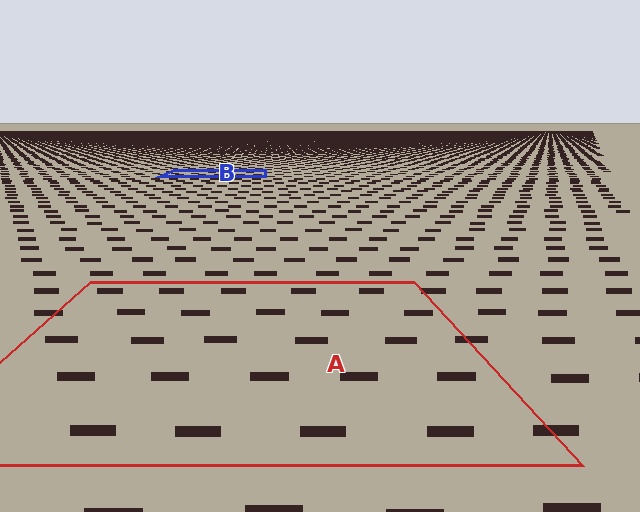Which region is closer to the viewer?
Region A is closer. The texture elements there are larger and more spread out.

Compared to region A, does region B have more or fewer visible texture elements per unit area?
Region B has more texture elements per unit area — they are packed more densely because it is farther away.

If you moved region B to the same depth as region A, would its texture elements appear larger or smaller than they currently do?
They would appear larger. At a closer depth, the same texture elements are projected at a bigger on-screen size.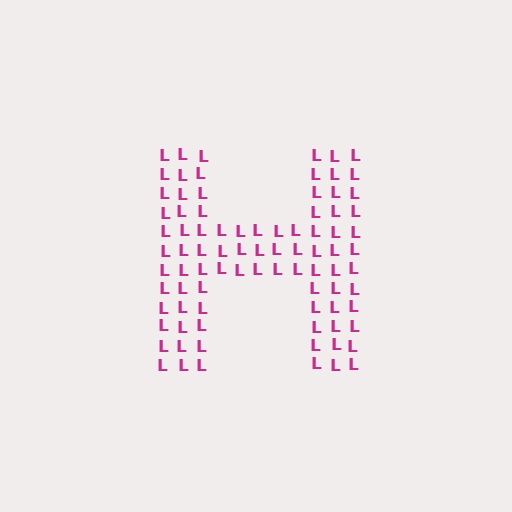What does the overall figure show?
The overall figure shows the letter H.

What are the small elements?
The small elements are letter L's.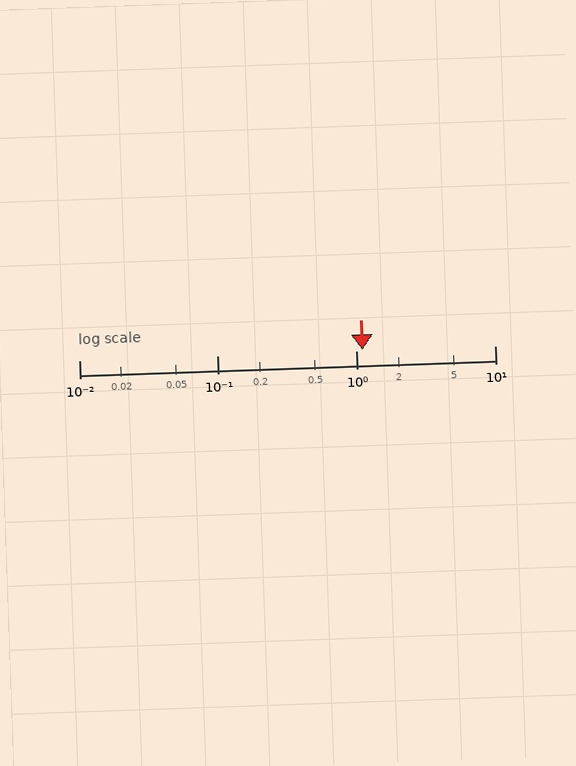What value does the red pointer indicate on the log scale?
The pointer indicates approximately 1.1.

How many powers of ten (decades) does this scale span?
The scale spans 3 decades, from 0.01 to 10.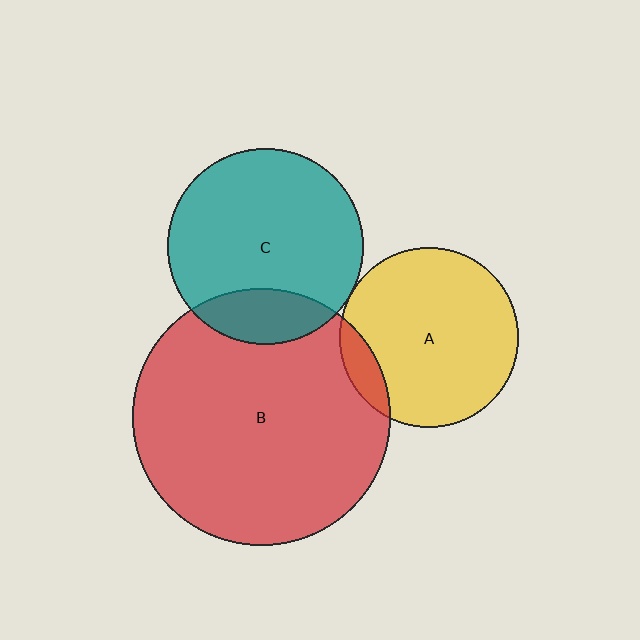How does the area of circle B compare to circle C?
Approximately 1.7 times.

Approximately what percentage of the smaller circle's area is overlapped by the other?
Approximately 10%.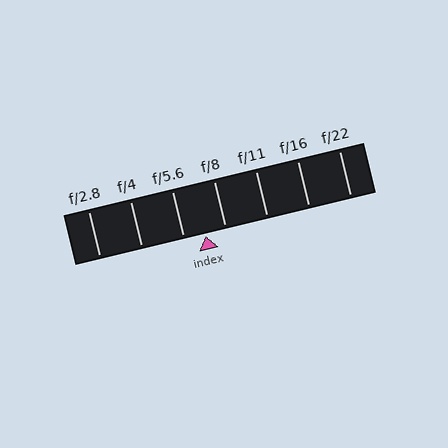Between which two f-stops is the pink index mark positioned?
The index mark is between f/5.6 and f/8.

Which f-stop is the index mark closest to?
The index mark is closest to f/8.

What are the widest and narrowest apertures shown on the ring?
The widest aperture shown is f/2.8 and the narrowest is f/22.